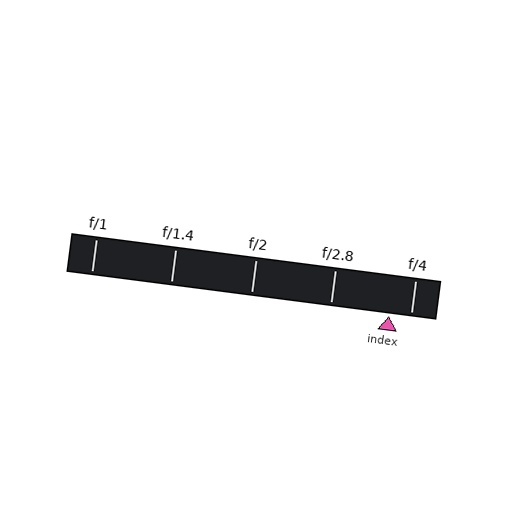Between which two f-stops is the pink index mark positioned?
The index mark is between f/2.8 and f/4.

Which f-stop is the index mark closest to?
The index mark is closest to f/4.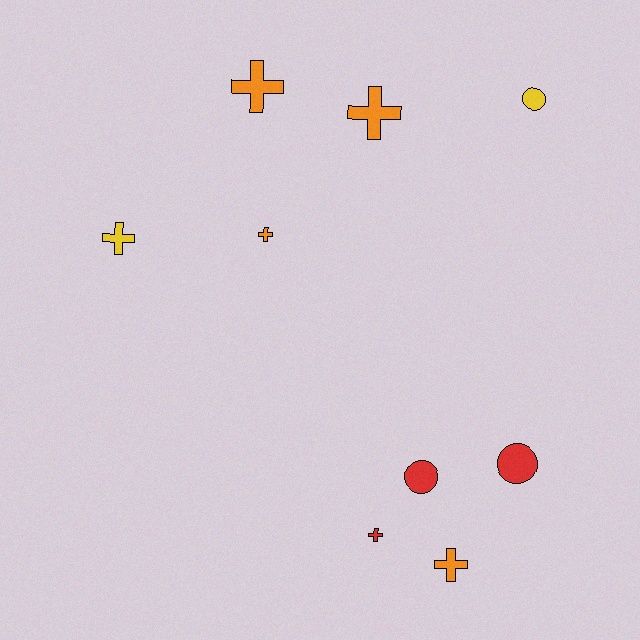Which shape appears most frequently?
Cross, with 6 objects.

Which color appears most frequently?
Orange, with 4 objects.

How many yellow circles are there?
There is 1 yellow circle.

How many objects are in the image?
There are 9 objects.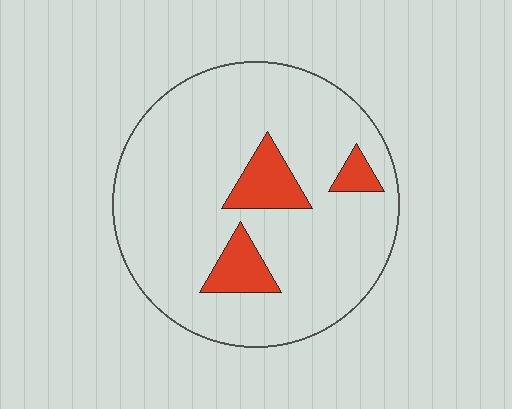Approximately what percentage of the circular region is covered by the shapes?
Approximately 10%.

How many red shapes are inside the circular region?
3.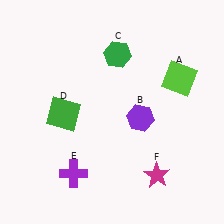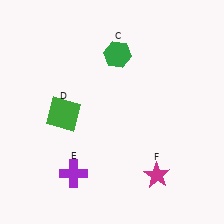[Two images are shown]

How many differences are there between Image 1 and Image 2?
There are 2 differences between the two images.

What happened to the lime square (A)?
The lime square (A) was removed in Image 2. It was in the top-right area of Image 1.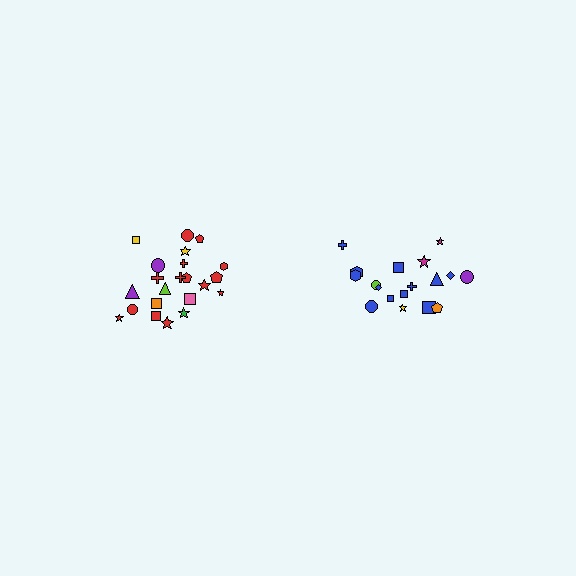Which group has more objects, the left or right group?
The left group.